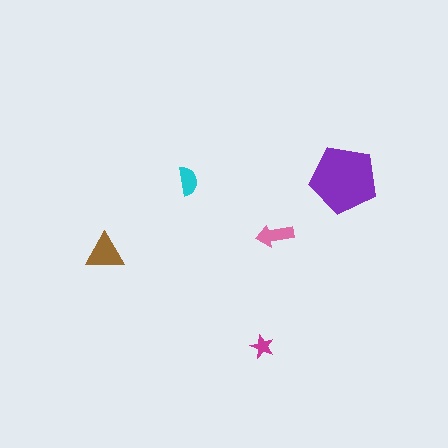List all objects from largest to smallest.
The purple pentagon, the brown triangle, the pink arrow, the cyan semicircle, the magenta star.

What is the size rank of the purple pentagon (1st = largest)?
1st.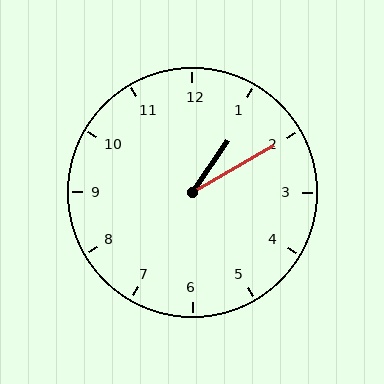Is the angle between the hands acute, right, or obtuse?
It is acute.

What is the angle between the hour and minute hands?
Approximately 25 degrees.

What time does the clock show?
1:10.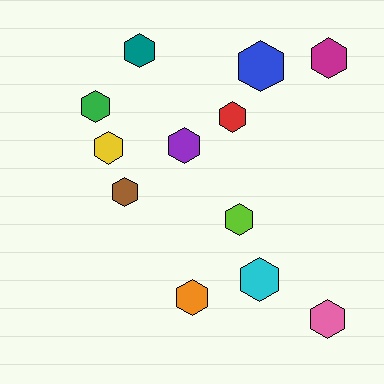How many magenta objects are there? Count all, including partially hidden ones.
There is 1 magenta object.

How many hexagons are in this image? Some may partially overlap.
There are 12 hexagons.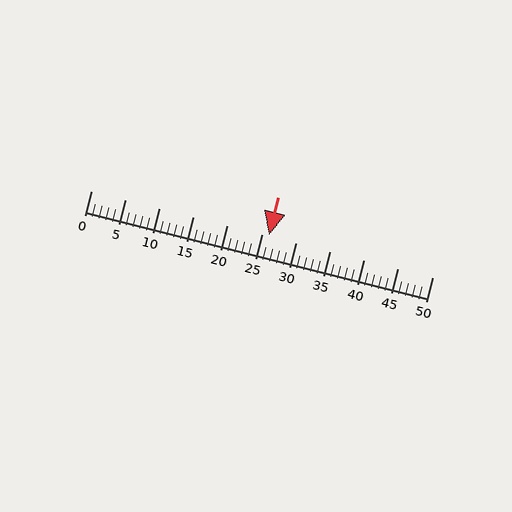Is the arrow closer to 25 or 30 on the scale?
The arrow is closer to 25.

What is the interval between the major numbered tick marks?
The major tick marks are spaced 5 units apart.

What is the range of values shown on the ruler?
The ruler shows values from 0 to 50.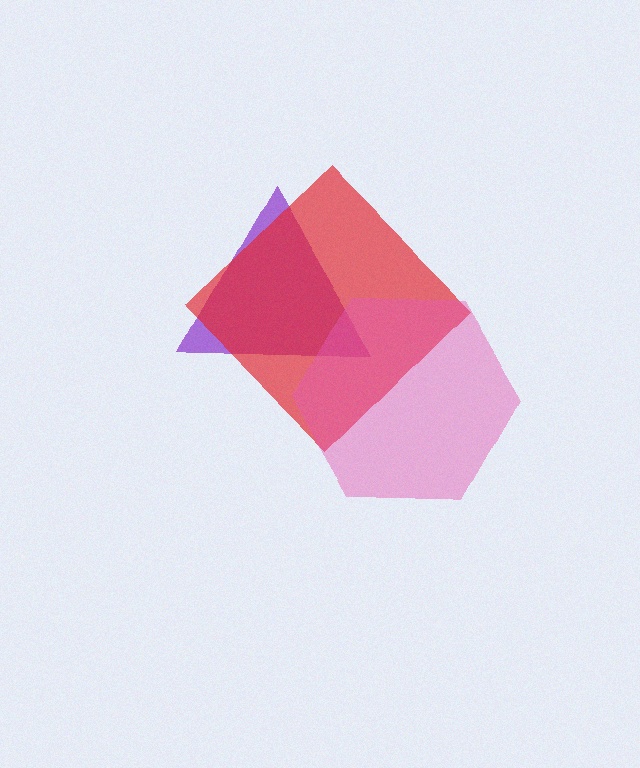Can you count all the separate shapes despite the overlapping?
Yes, there are 3 separate shapes.